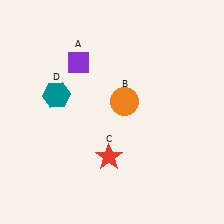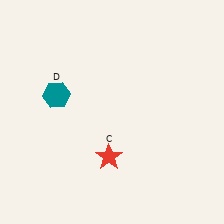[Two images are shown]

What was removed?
The purple diamond (A), the orange circle (B) were removed in Image 2.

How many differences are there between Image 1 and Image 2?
There are 2 differences between the two images.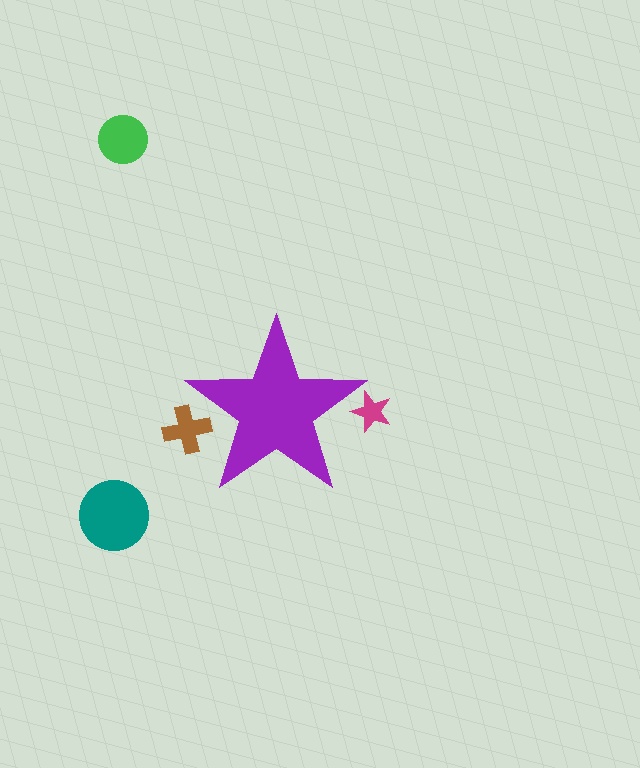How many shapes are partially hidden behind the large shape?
2 shapes are partially hidden.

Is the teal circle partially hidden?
No, the teal circle is fully visible.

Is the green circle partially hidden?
No, the green circle is fully visible.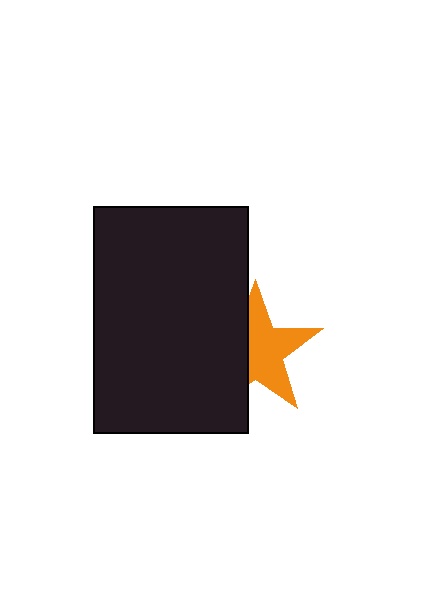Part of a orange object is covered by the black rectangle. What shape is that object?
It is a star.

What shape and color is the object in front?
The object in front is a black rectangle.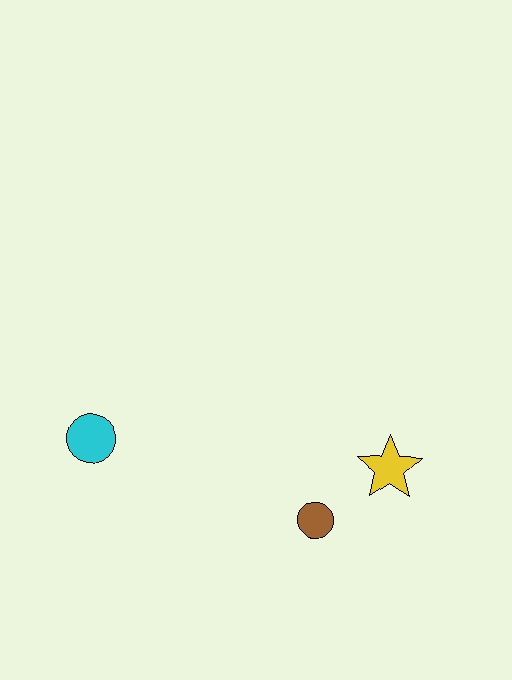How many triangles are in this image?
There are no triangles.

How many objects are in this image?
There are 3 objects.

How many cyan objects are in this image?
There is 1 cyan object.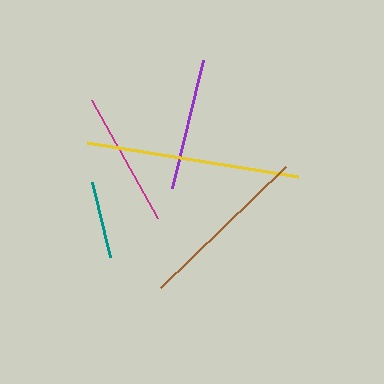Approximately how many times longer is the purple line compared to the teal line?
The purple line is approximately 1.7 times the length of the teal line.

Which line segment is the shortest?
The teal line is the shortest at approximately 77 pixels.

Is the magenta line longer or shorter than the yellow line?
The yellow line is longer than the magenta line.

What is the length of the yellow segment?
The yellow segment is approximately 215 pixels long.